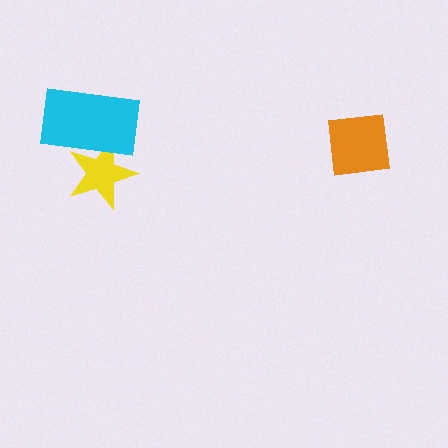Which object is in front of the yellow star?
The cyan rectangle is in front of the yellow star.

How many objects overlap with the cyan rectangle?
1 object overlaps with the cyan rectangle.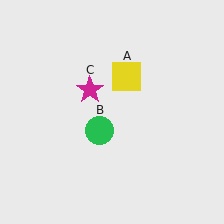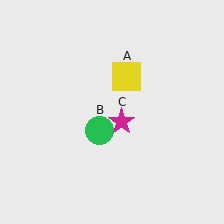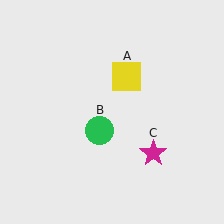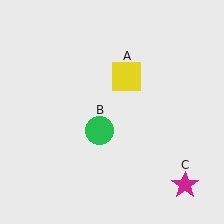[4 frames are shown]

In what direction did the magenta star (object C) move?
The magenta star (object C) moved down and to the right.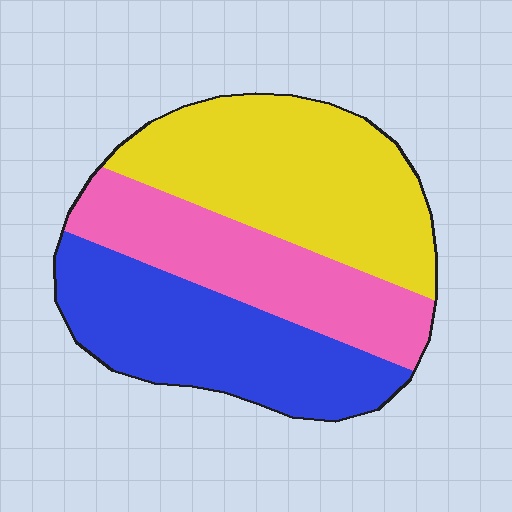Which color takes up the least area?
Pink, at roughly 30%.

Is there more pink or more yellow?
Yellow.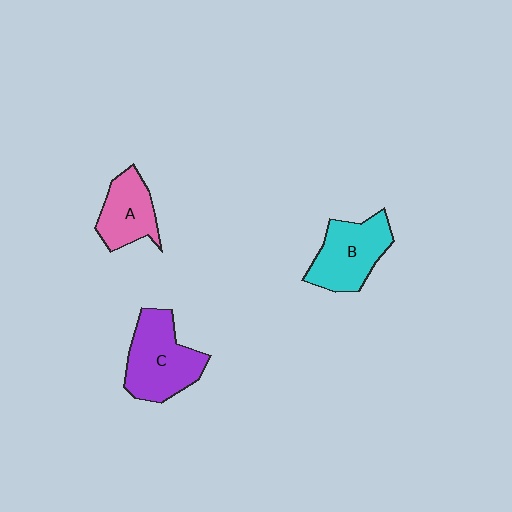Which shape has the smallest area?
Shape A (pink).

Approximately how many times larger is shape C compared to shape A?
Approximately 1.5 times.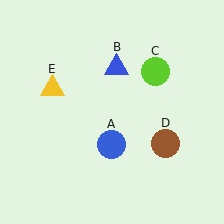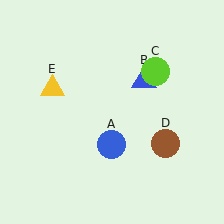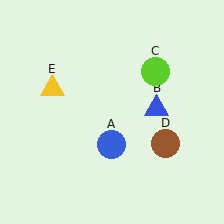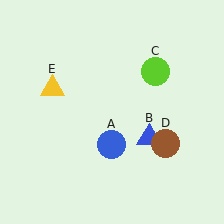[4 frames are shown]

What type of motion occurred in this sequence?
The blue triangle (object B) rotated clockwise around the center of the scene.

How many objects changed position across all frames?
1 object changed position: blue triangle (object B).